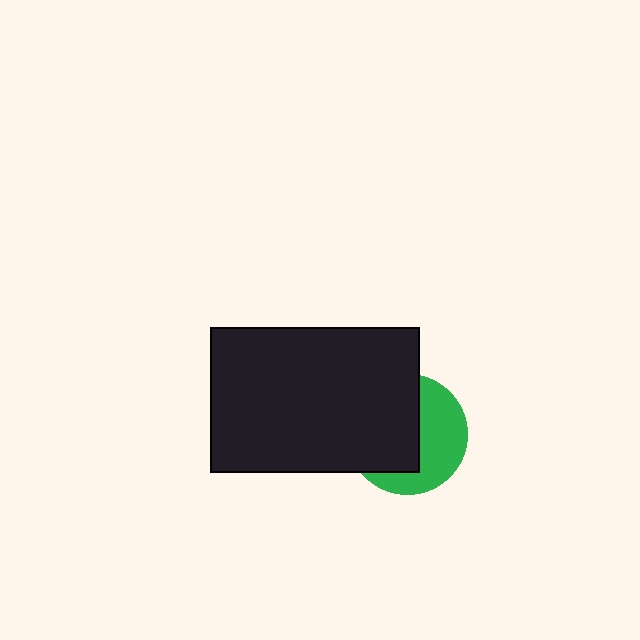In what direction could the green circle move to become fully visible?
The green circle could move right. That would shift it out from behind the black rectangle entirely.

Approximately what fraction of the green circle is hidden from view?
Roughly 54% of the green circle is hidden behind the black rectangle.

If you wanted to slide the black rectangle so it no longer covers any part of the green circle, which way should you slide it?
Slide it left — that is the most direct way to separate the two shapes.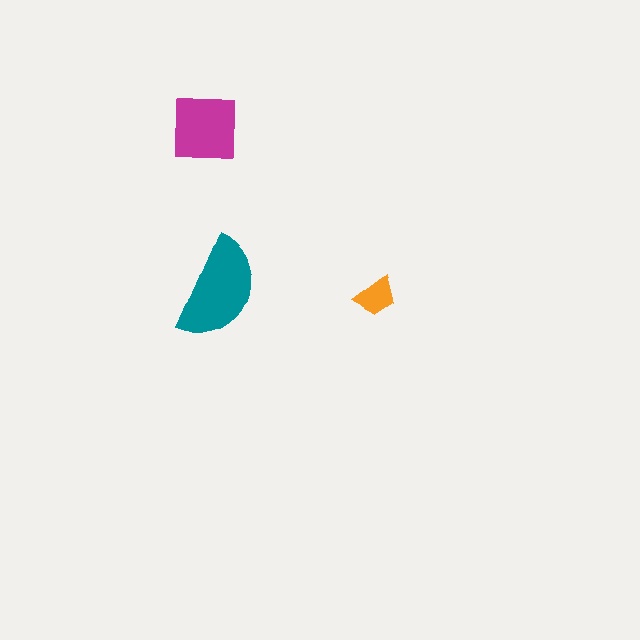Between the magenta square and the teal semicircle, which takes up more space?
The teal semicircle.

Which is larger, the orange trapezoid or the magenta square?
The magenta square.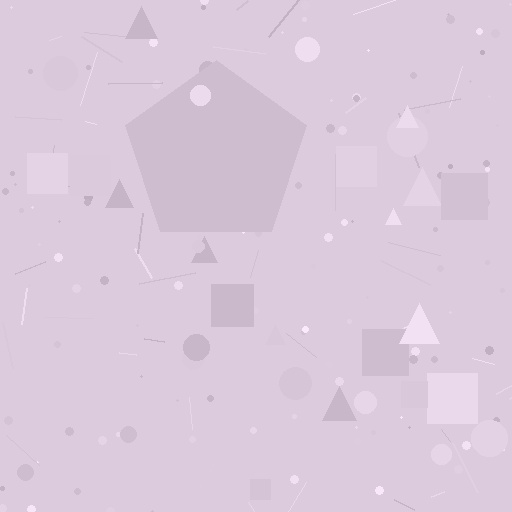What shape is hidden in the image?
A pentagon is hidden in the image.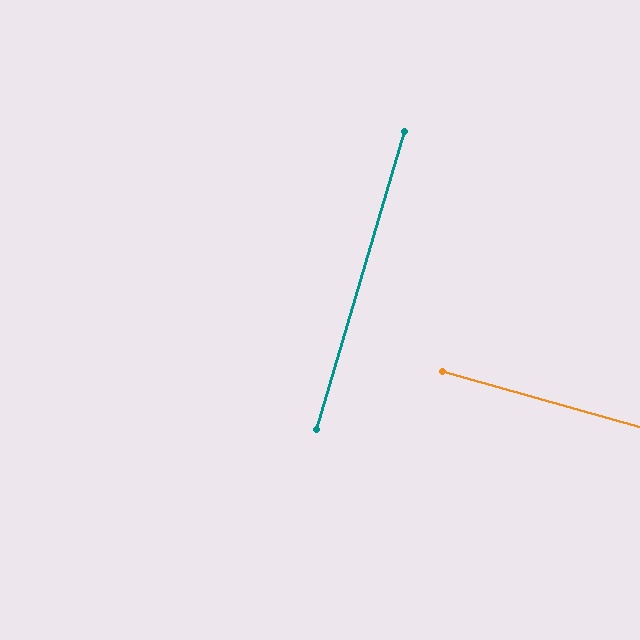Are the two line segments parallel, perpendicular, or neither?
Perpendicular — they meet at approximately 89°.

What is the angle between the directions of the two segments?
Approximately 89 degrees.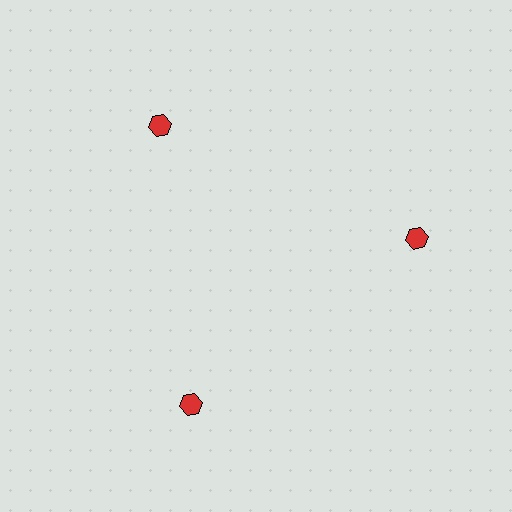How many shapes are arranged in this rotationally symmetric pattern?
There are 3 shapes, arranged in 3 groups of 1.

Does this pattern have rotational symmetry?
Yes, this pattern has 3-fold rotational symmetry. It looks the same after rotating 120 degrees around the center.